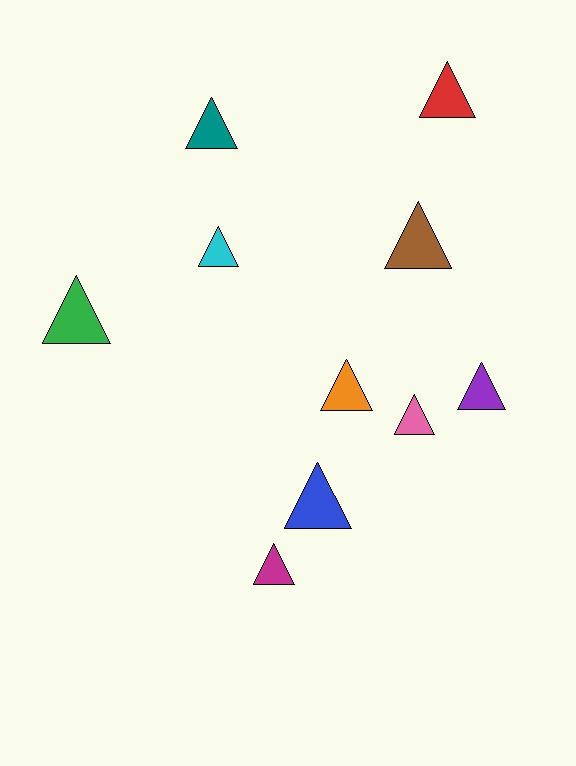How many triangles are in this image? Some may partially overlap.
There are 10 triangles.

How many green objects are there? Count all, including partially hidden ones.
There is 1 green object.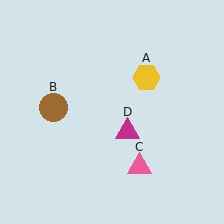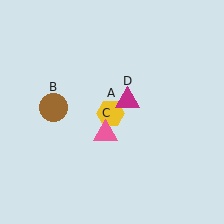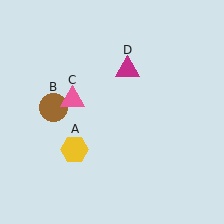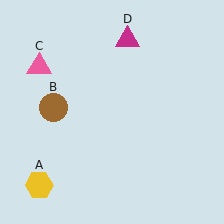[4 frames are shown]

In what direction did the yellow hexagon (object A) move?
The yellow hexagon (object A) moved down and to the left.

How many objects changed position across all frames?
3 objects changed position: yellow hexagon (object A), pink triangle (object C), magenta triangle (object D).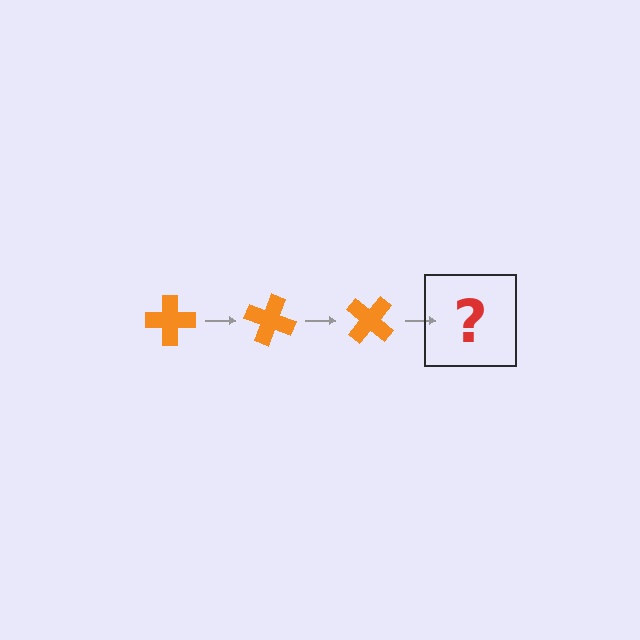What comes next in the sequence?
The next element should be an orange cross rotated 60 degrees.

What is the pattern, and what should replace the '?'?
The pattern is that the cross rotates 20 degrees each step. The '?' should be an orange cross rotated 60 degrees.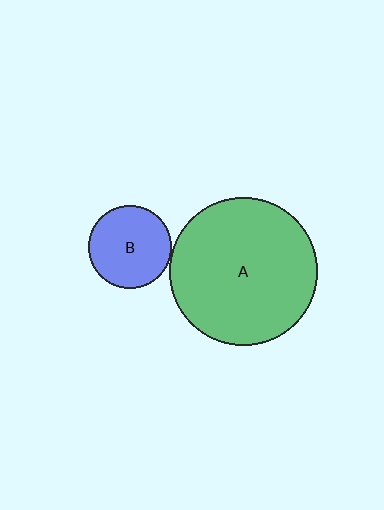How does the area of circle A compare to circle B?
Approximately 3.2 times.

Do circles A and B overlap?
Yes.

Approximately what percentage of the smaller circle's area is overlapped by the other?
Approximately 5%.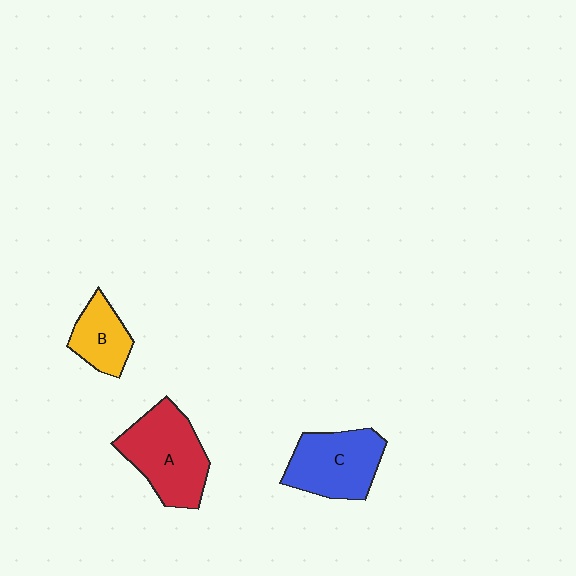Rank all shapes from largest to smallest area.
From largest to smallest: A (red), C (blue), B (yellow).